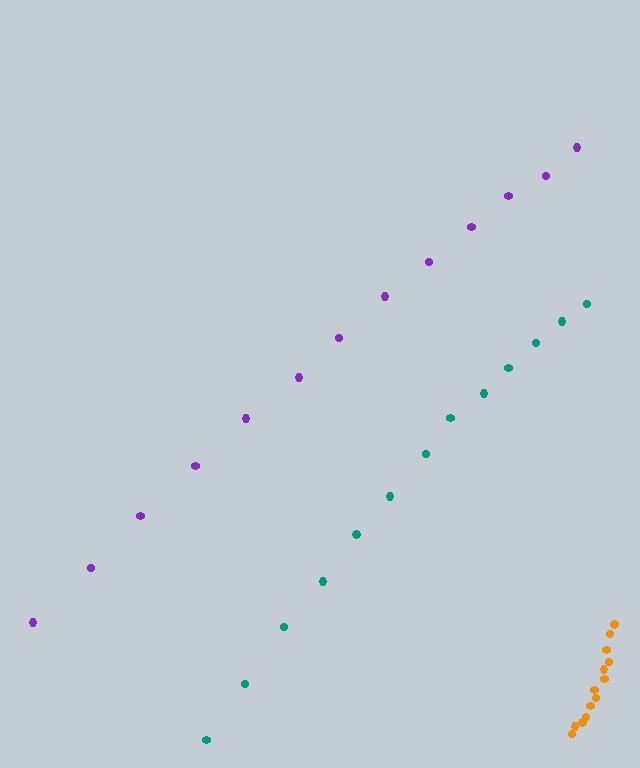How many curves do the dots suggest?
There are 3 distinct paths.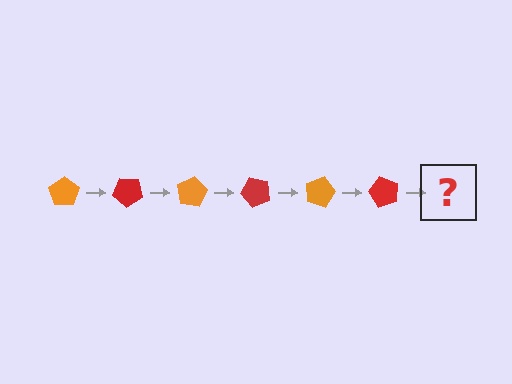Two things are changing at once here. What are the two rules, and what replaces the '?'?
The two rules are that it rotates 40 degrees each step and the color cycles through orange and red. The '?' should be an orange pentagon, rotated 240 degrees from the start.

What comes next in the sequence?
The next element should be an orange pentagon, rotated 240 degrees from the start.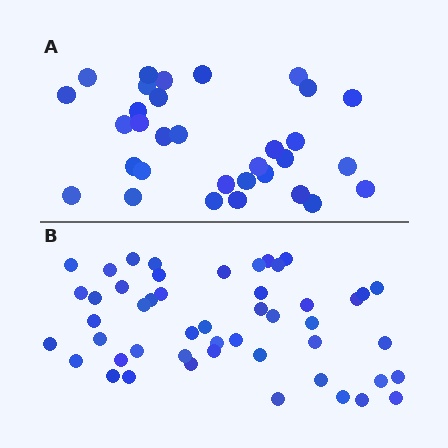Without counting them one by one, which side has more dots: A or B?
Region B (the bottom region) has more dots.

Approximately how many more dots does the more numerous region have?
Region B has approximately 15 more dots than region A.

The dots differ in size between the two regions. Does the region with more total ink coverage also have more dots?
No. Region A has more total ink coverage because its dots are larger, but region B actually contains more individual dots. Total area can be misleading — the number of items is what matters here.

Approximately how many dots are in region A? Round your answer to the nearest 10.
About 30 dots. (The exact count is 32, which rounds to 30.)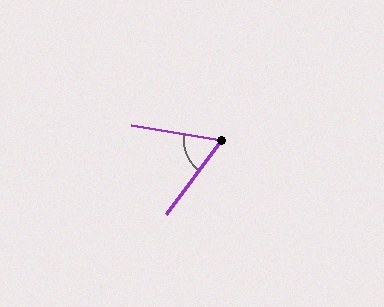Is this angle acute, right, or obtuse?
It is acute.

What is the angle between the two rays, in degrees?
Approximately 63 degrees.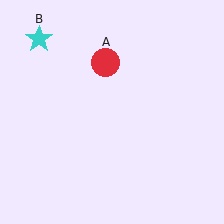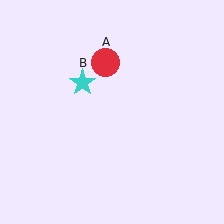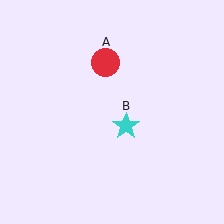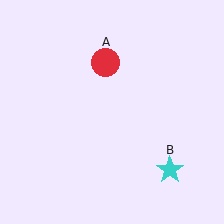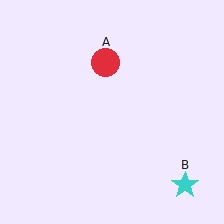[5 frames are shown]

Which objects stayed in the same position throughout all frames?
Red circle (object A) remained stationary.